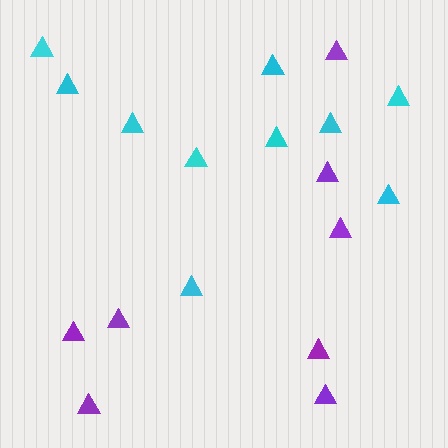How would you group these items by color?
There are 2 groups: one group of cyan triangles (10) and one group of purple triangles (8).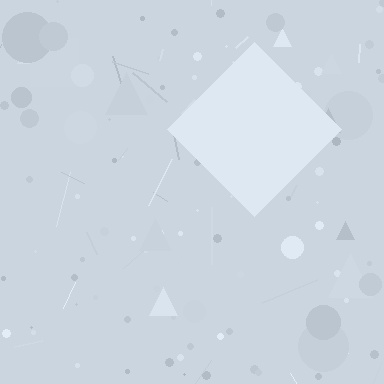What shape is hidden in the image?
A diamond is hidden in the image.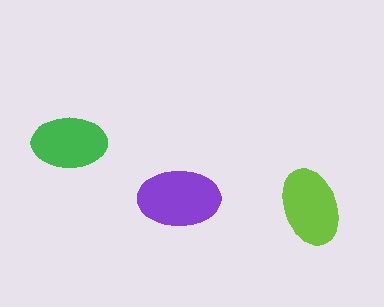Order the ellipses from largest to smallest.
the purple one, the lime one, the green one.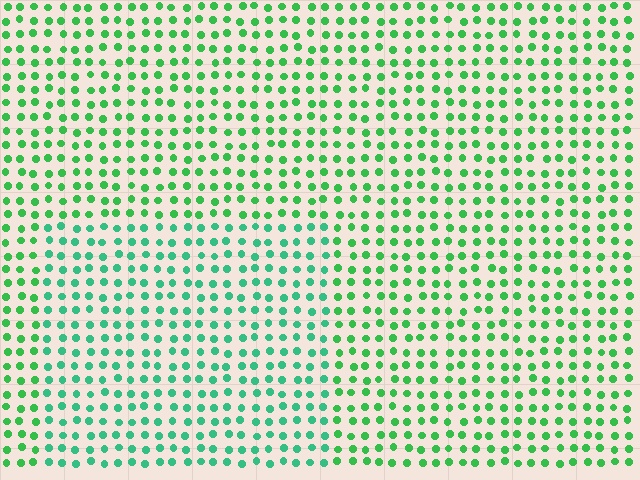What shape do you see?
I see a rectangle.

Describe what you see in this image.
The image is filled with small green elements in a uniform arrangement. A rectangle-shaped region is visible where the elements are tinted to a slightly different hue, forming a subtle color boundary.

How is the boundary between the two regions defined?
The boundary is defined purely by a slight shift in hue (about 26 degrees). Spacing, size, and orientation are identical on both sides.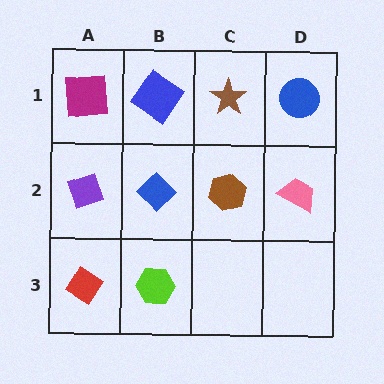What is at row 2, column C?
A brown hexagon.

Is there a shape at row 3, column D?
No, that cell is empty.